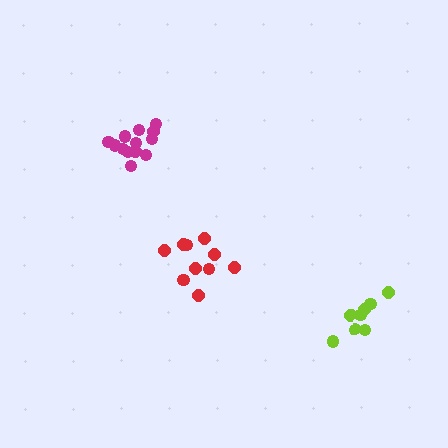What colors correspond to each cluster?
The clusters are colored: red, magenta, lime.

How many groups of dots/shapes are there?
There are 3 groups.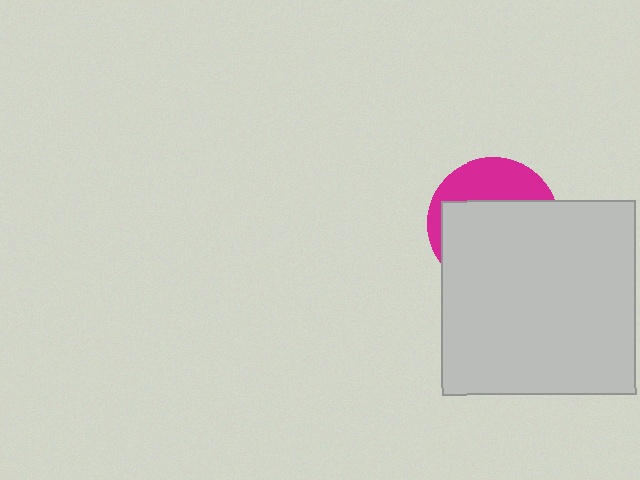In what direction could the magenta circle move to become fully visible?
The magenta circle could move up. That would shift it out from behind the light gray rectangle entirely.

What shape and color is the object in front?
The object in front is a light gray rectangle.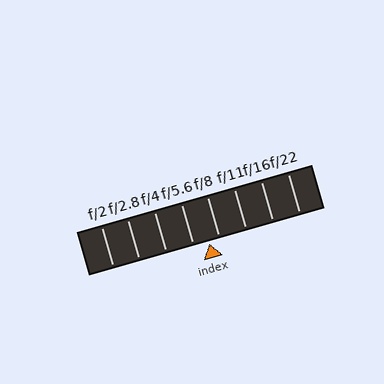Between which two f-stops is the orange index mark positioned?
The index mark is between f/5.6 and f/8.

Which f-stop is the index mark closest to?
The index mark is closest to f/8.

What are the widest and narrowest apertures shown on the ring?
The widest aperture shown is f/2 and the narrowest is f/22.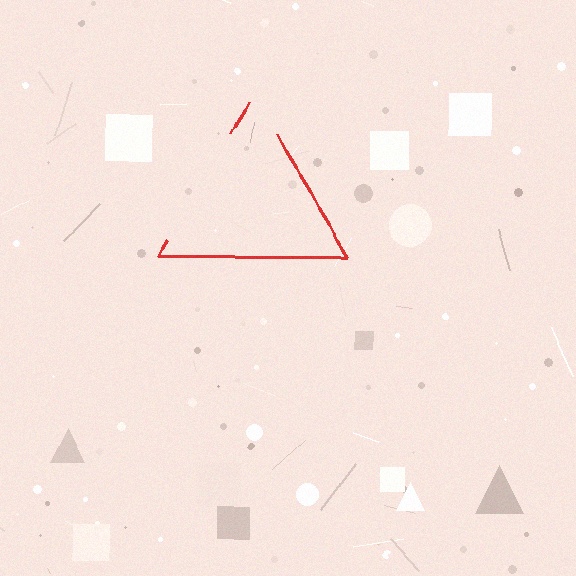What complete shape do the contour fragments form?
The contour fragments form a triangle.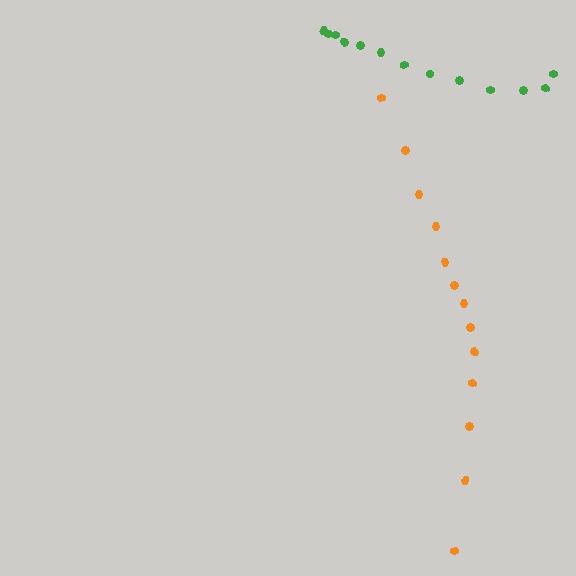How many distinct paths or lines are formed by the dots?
There are 2 distinct paths.